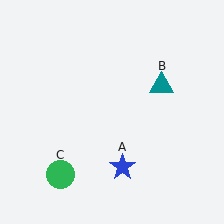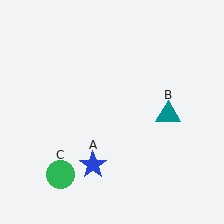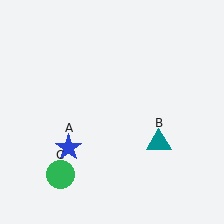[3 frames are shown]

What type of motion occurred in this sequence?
The blue star (object A), teal triangle (object B) rotated clockwise around the center of the scene.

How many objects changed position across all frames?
2 objects changed position: blue star (object A), teal triangle (object B).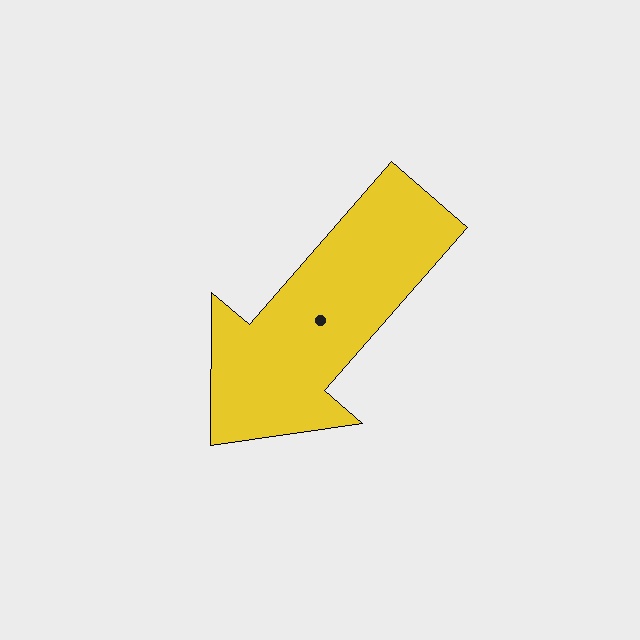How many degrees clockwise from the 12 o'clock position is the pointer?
Approximately 221 degrees.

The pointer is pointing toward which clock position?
Roughly 7 o'clock.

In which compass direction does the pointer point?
Southwest.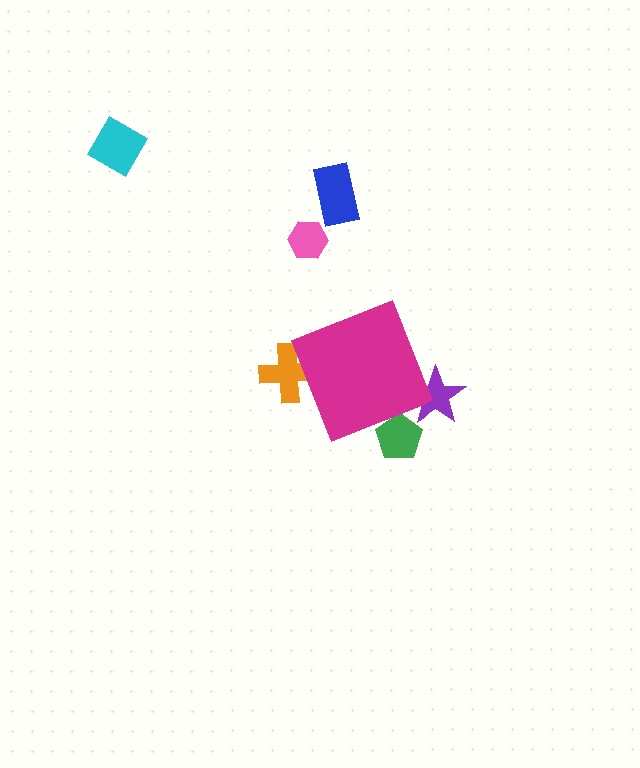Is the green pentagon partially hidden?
Yes, the green pentagon is partially hidden behind the magenta diamond.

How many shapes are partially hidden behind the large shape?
3 shapes are partially hidden.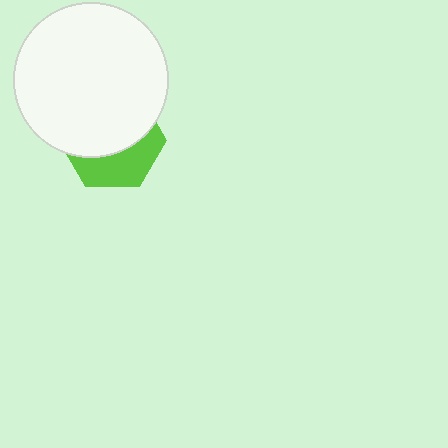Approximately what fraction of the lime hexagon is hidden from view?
Roughly 61% of the lime hexagon is hidden behind the white circle.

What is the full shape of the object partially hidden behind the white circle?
The partially hidden object is a lime hexagon.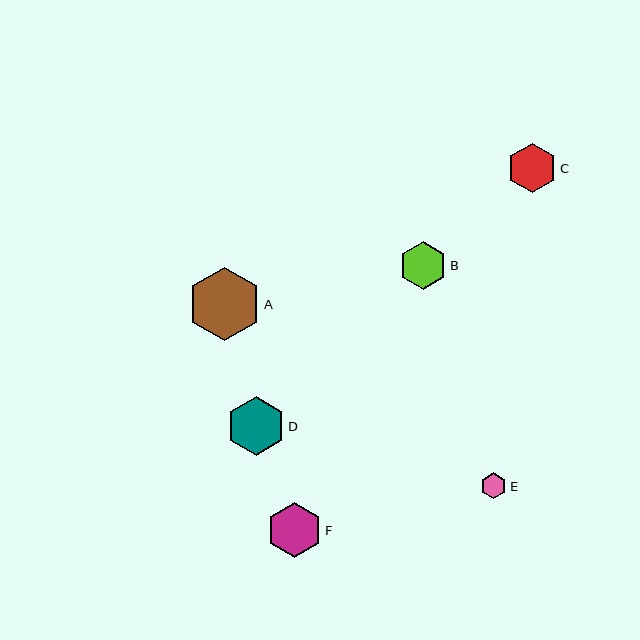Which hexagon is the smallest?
Hexagon E is the smallest with a size of approximately 26 pixels.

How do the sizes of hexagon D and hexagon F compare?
Hexagon D and hexagon F are approximately the same size.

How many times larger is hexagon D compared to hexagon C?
Hexagon D is approximately 1.2 times the size of hexagon C.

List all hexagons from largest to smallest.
From largest to smallest: A, D, F, C, B, E.